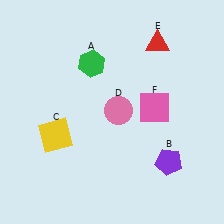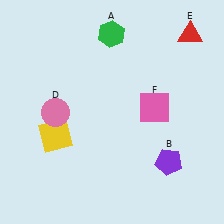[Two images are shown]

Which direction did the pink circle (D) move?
The pink circle (D) moved left.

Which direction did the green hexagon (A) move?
The green hexagon (A) moved up.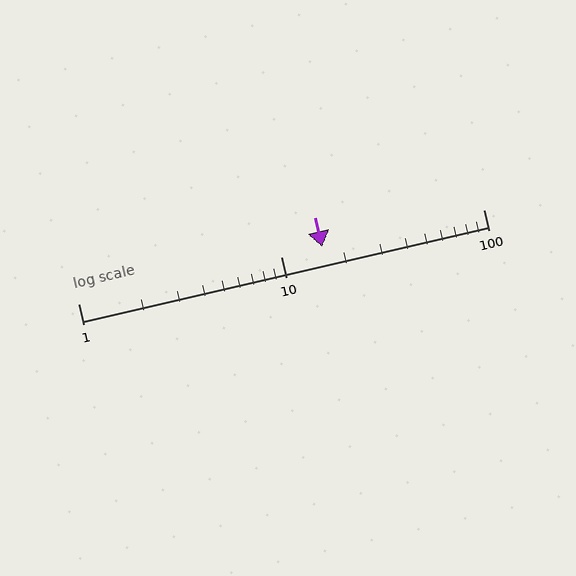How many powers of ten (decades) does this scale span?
The scale spans 2 decades, from 1 to 100.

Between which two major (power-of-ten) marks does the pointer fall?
The pointer is between 10 and 100.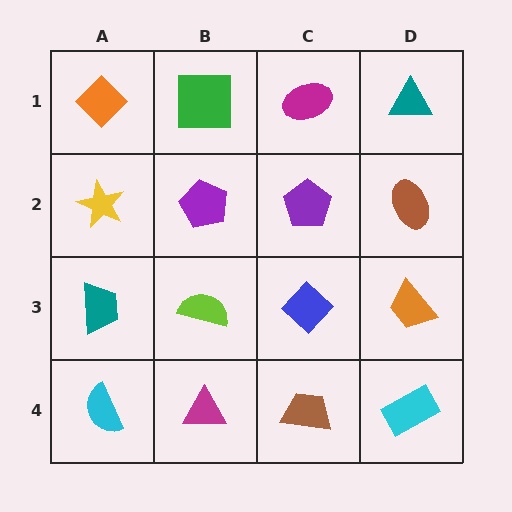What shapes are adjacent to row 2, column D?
A teal triangle (row 1, column D), an orange trapezoid (row 3, column D), a purple pentagon (row 2, column C).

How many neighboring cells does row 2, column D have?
3.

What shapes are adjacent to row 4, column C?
A blue diamond (row 3, column C), a magenta triangle (row 4, column B), a cyan rectangle (row 4, column D).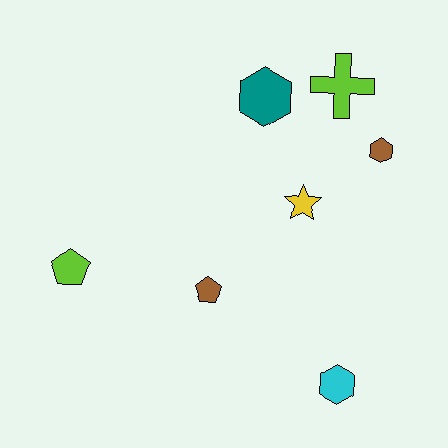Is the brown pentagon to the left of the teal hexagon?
Yes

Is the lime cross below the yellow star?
No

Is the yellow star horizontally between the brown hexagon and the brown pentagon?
Yes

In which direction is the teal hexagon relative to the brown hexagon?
The teal hexagon is to the left of the brown hexagon.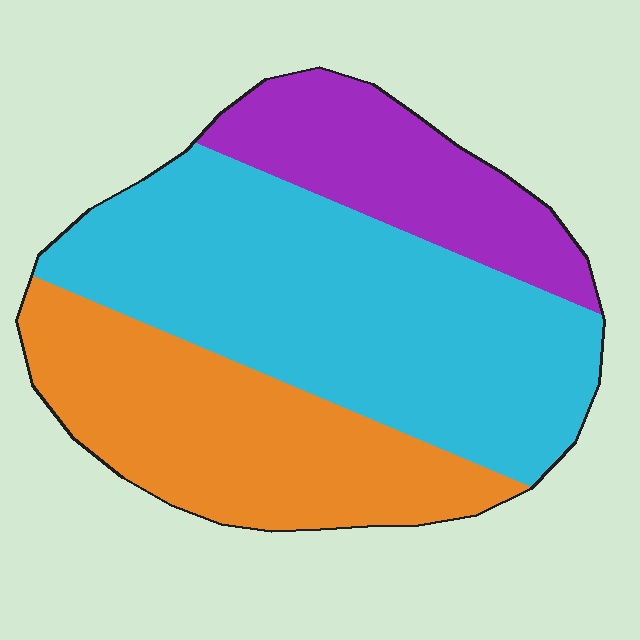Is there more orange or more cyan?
Cyan.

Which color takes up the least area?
Purple, at roughly 20%.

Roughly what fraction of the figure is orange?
Orange covers around 30% of the figure.